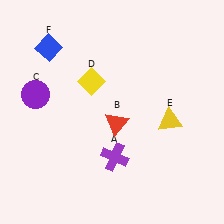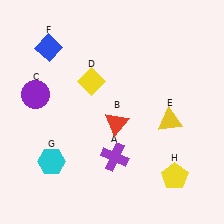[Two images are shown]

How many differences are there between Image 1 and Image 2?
There are 2 differences between the two images.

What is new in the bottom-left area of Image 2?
A cyan hexagon (G) was added in the bottom-left area of Image 2.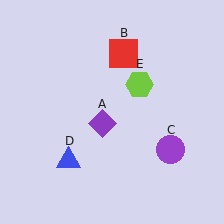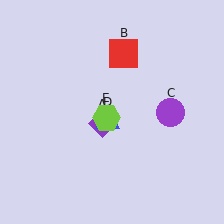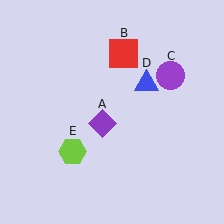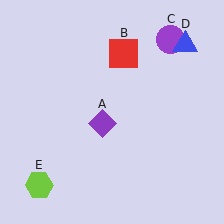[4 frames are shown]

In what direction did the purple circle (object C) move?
The purple circle (object C) moved up.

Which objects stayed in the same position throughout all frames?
Purple diamond (object A) and red square (object B) remained stationary.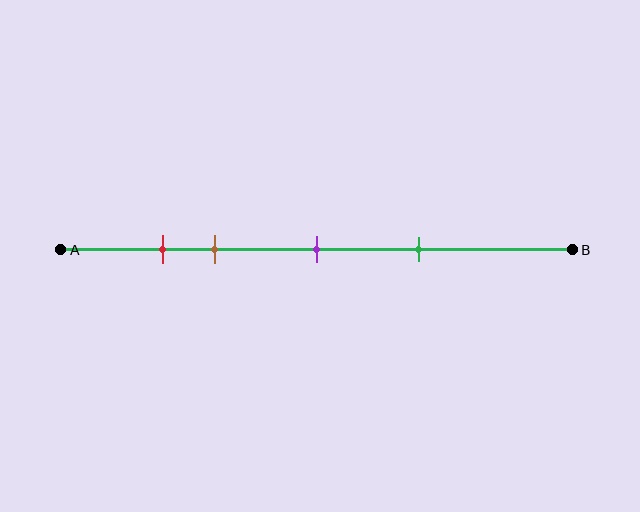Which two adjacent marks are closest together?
The red and brown marks are the closest adjacent pair.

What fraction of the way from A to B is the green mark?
The green mark is approximately 70% (0.7) of the way from A to B.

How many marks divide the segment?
There are 4 marks dividing the segment.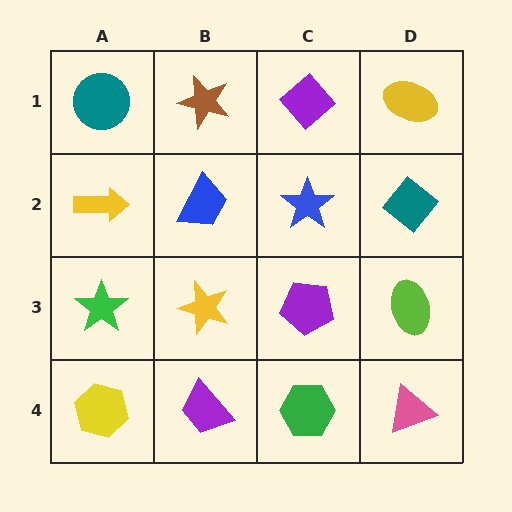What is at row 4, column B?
A purple trapezoid.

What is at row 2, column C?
A blue star.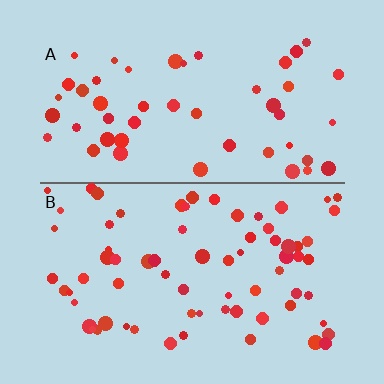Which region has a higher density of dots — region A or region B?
B (the bottom).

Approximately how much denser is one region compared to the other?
Approximately 1.5× — region B over region A.